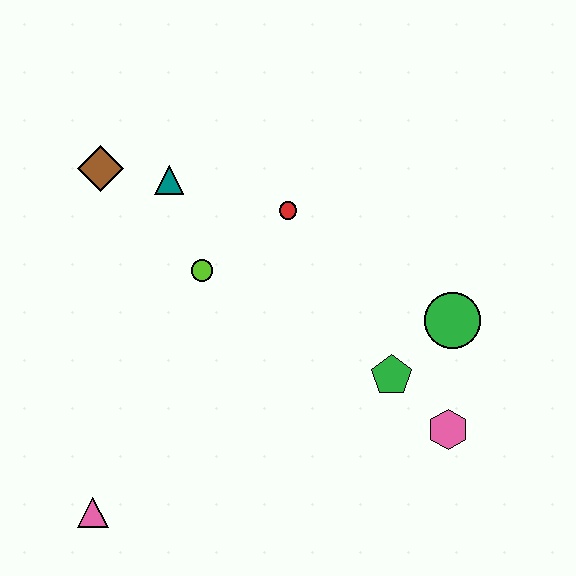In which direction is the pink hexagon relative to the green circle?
The pink hexagon is below the green circle.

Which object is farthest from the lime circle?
The pink hexagon is farthest from the lime circle.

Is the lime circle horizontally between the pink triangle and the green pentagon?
Yes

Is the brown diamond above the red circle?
Yes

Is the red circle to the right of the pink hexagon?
No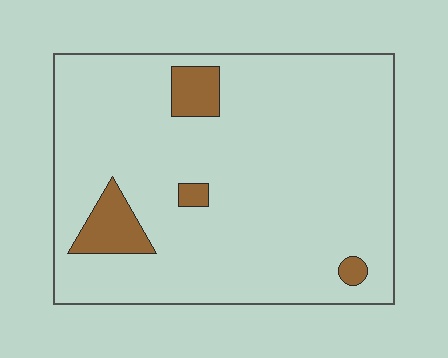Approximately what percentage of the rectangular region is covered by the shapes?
Approximately 10%.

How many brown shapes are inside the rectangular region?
4.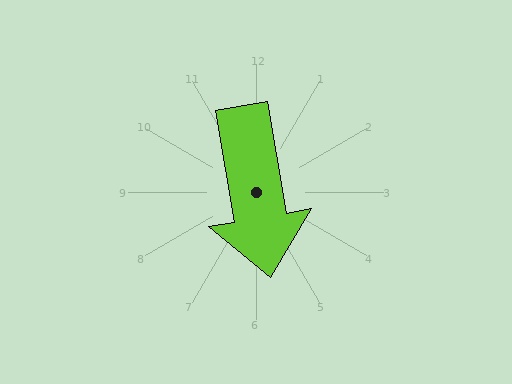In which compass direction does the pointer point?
South.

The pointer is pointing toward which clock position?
Roughly 6 o'clock.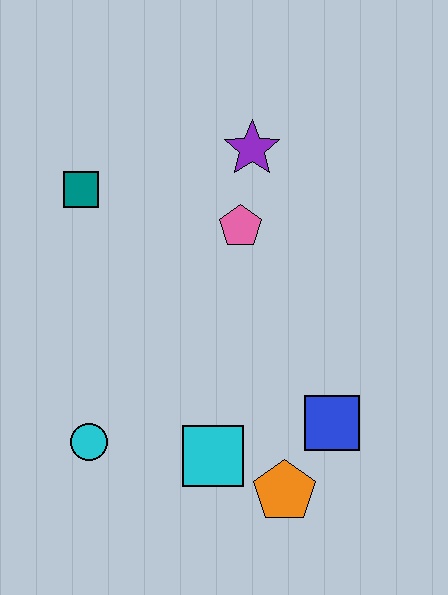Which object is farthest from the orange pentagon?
The teal square is farthest from the orange pentagon.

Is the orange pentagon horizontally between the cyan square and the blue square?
Yes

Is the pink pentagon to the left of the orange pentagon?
Yes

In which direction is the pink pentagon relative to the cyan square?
The pink pentagon is above the cyan square.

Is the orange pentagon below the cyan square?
Yes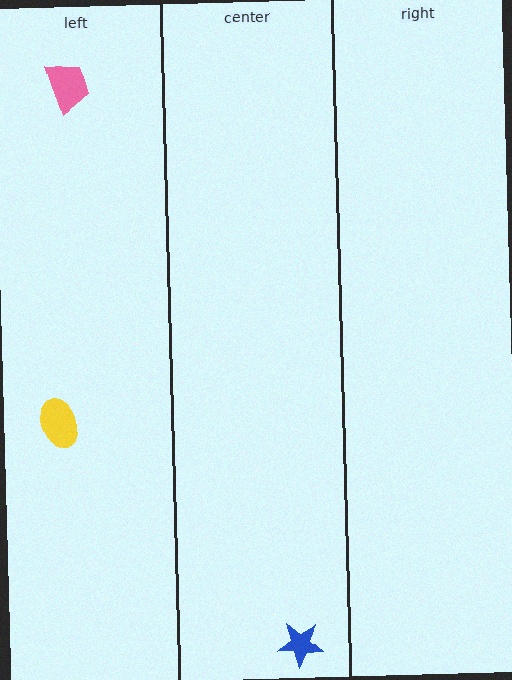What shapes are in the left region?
The pink trapezoid, the yellow ellipse.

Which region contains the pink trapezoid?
The left region.